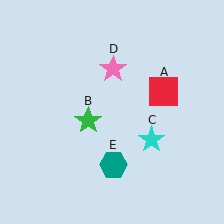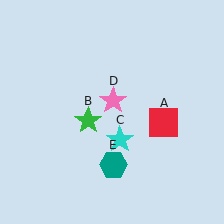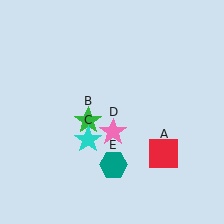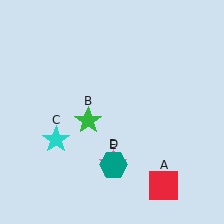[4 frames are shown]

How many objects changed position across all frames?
3 objects changed position: red square (object A), cyan star (object C), pink star (object D).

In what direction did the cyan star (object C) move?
The cyan star (object C) moved left.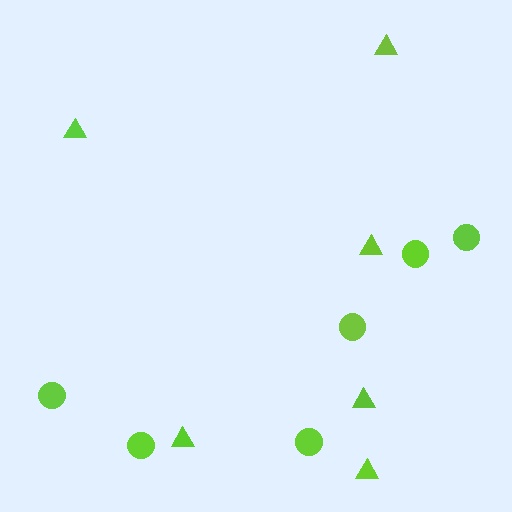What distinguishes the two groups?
There are 2 groups: one group of triangles (6) and one group of circles (6).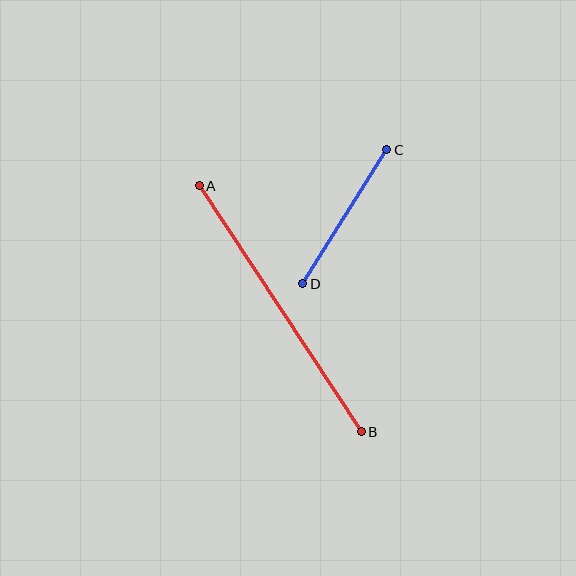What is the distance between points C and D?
The distance is approximately 158 pixels.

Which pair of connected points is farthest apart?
Points A and B are farthest apart.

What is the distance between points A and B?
The distance is approximately 294 pixels.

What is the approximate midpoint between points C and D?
The midpoint is at approximately (345, 217) pixels.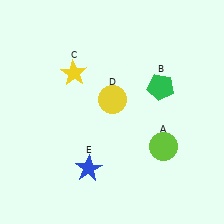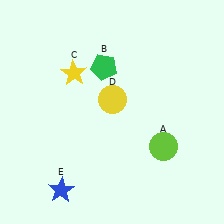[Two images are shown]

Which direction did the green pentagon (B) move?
The green pentagon (B) moved left.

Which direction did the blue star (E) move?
The blue star (E) moved left.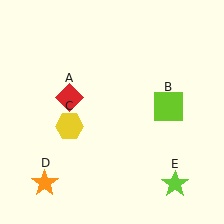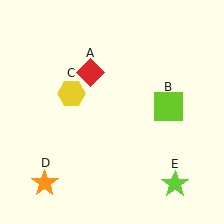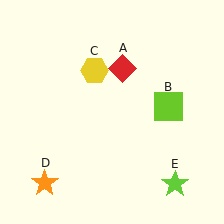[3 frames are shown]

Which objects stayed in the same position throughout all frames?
Lime square (object B) and orange star (object D) and lime star (object E) remained stationary.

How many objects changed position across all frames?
2 objects changed position: red diamond (object A), yellow hexagon (object C).